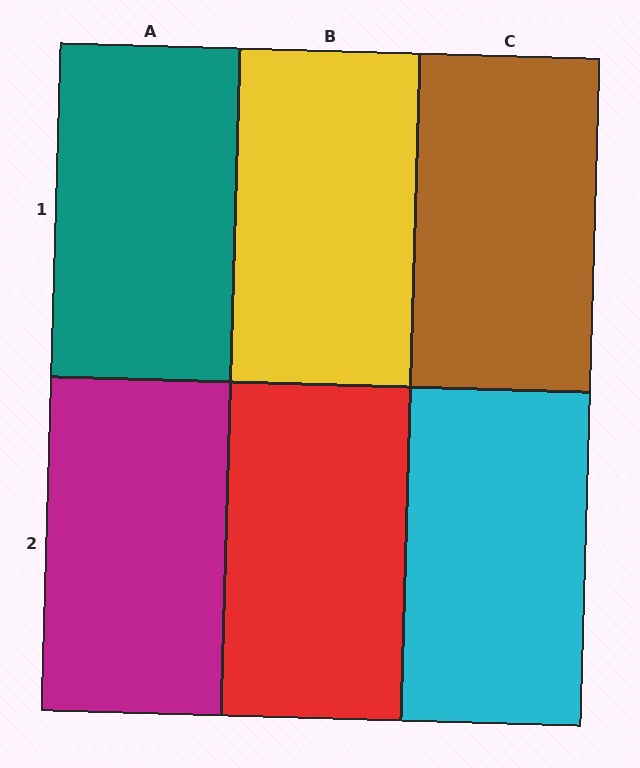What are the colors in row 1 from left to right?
Teal, yellow, brown.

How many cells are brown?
1 cell is brown.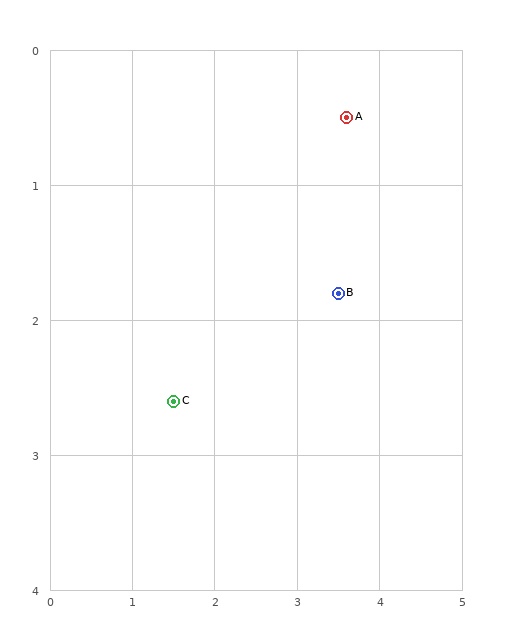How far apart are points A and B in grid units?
Points A and B are about 1.3 grid units apart.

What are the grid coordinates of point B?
Point B is at approximately (3.5, 1.8).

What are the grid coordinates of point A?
Point A is at approximately (3.6, 0.5).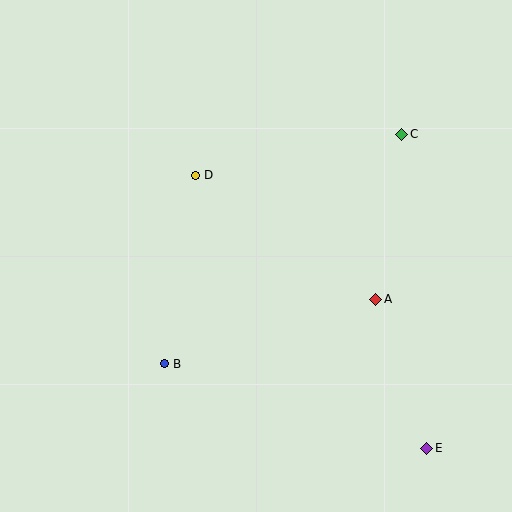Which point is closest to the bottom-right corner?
Point E is closest to the bottom-right corner.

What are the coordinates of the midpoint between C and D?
The midpoint between C and D is at (299, 155).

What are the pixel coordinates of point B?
Point B is at (165, 364).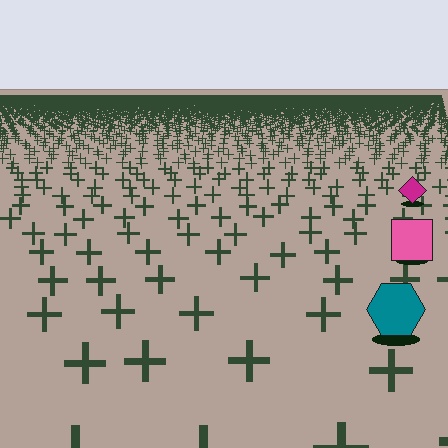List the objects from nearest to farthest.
From nearest to farthest: the teal hexagon, the pink square, the magenta diamond.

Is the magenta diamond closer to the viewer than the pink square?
No. The pink square is closer — you can tell from the texture gradient: the ground texture is coarser near it.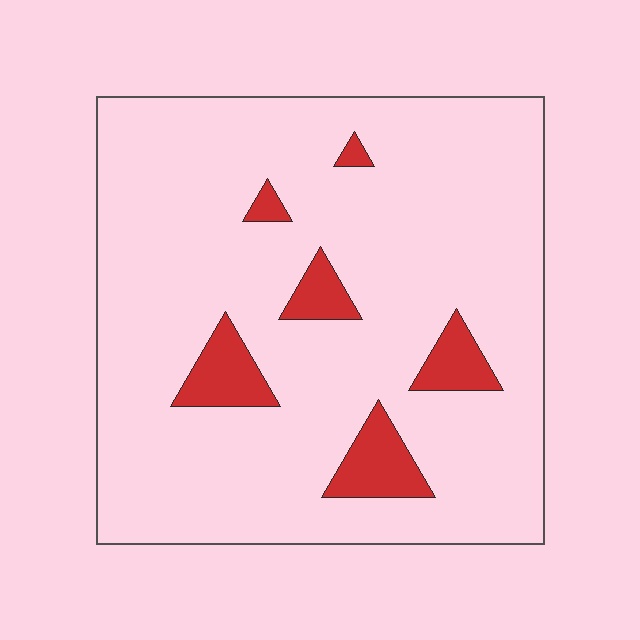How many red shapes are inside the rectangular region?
6.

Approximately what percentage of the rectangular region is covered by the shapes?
Approximately 10%.